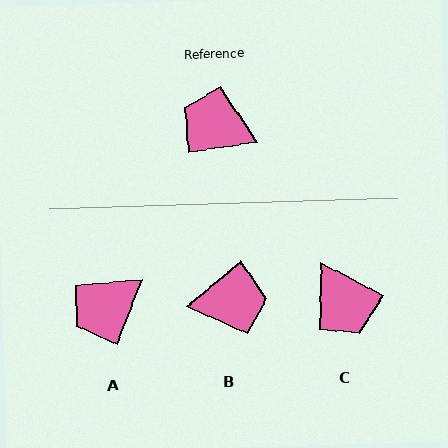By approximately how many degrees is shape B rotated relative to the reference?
Approximately 148 degrees clockwise.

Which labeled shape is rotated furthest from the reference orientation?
B, about 148 degrees away.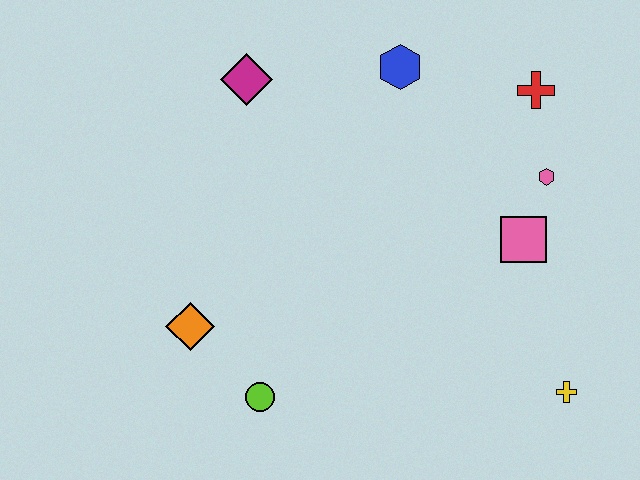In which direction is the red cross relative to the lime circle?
The red cross is above the lime circle.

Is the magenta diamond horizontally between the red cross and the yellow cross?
No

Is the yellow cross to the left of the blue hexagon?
No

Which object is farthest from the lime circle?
The red cross is farthest from the lime circle.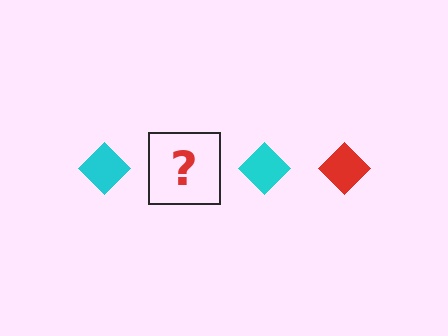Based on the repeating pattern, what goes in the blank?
The blank should be a red diamond.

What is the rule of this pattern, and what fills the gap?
The rule is that the pattern cycles through cyan, red diamonds. The gap should be filled with a red diamond.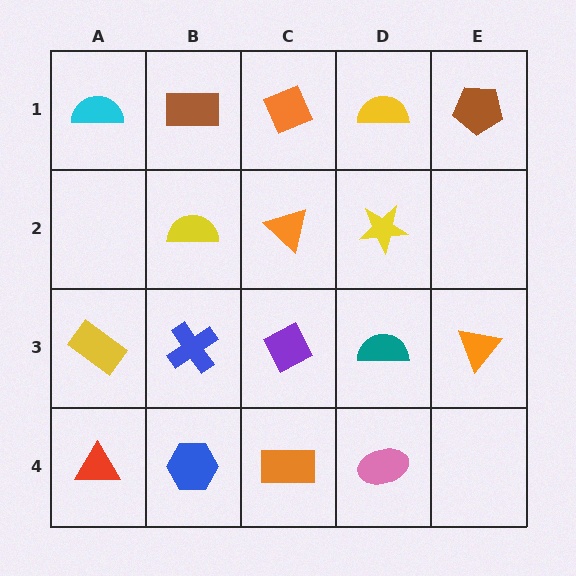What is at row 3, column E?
An orange triangle.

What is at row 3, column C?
A purple diamond.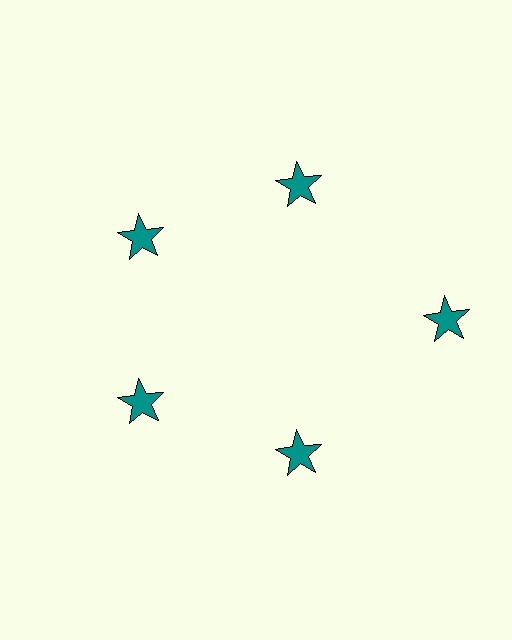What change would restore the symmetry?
The symmetry would be restored by moving it inward, back onto the ring so that all 5 stars sit at equal angles and equal distance from the center.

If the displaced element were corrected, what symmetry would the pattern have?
It would have 5-fold rotational symmetry — the pattern would map onto itself every 72 degrees.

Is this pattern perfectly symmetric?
No. The 5 teal stars are arranged in a ring, but one element near the 3 o'clock position is pushed outward from the center, breaking the 5-fold rotational symmetry.